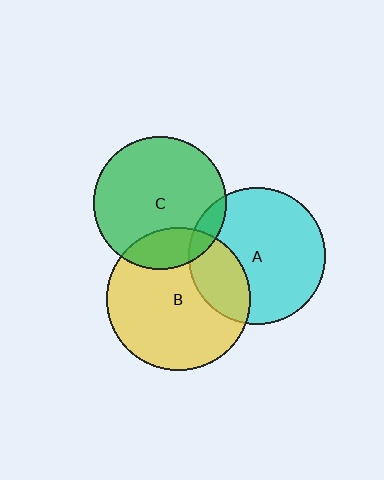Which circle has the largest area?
Circle B (yellow).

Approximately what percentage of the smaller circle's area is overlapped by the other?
Approximately 20%.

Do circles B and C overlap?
Yes.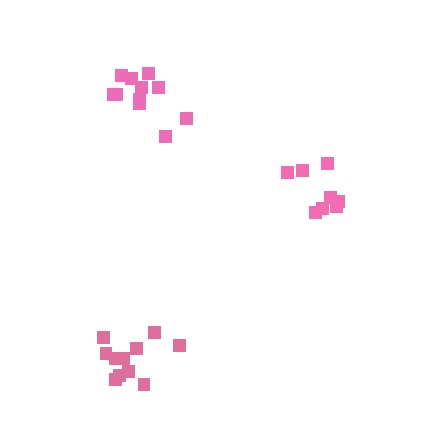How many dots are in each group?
Group 1: 11 dots, Group 2: 8 dots, Group 3: 11 dots (30 total).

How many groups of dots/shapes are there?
There are 3 groups.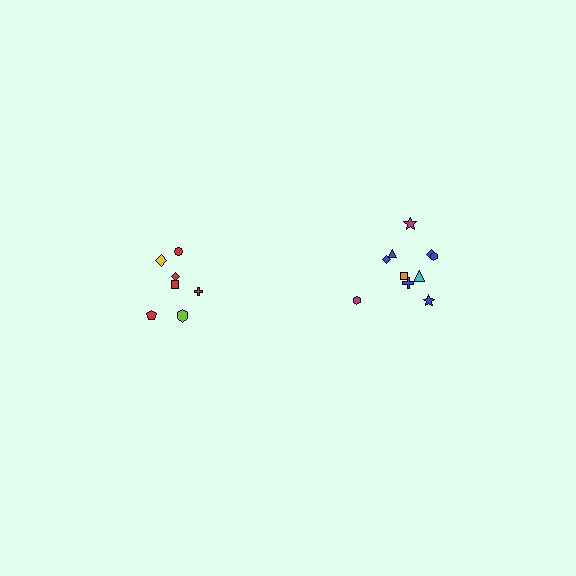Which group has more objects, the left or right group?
The right group.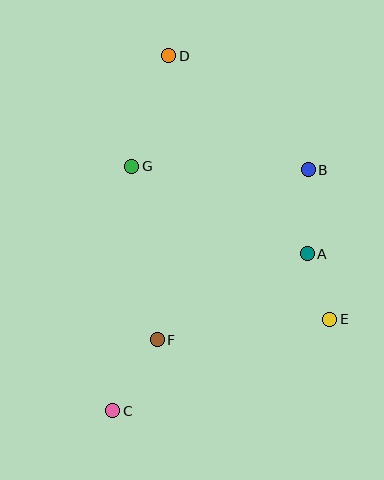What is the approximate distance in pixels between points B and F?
The distance between B and F is approximately 228 pixels.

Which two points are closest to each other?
Points A and E are closest to each other.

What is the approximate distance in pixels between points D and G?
The distance between D and G is approximately 116 pixels.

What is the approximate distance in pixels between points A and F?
The distance between A and F is approximately 173 pixels.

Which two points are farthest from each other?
Points C and D are farthest from each other.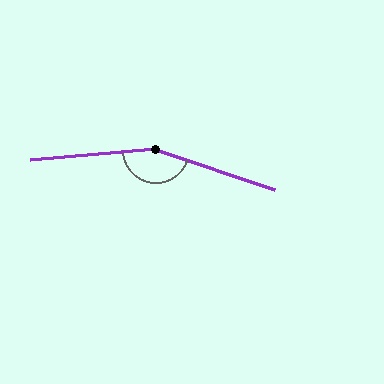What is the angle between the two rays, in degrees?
Approximately 157 degrees.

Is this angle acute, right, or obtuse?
It is obtuse.